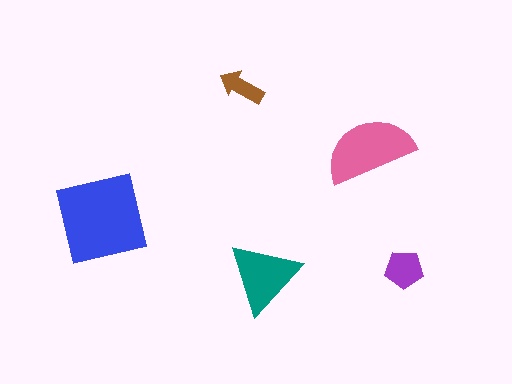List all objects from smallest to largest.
The brown arrow, the purple pentagon, the teal triangle, the pink semicircle, the blue square.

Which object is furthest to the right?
The purple pentagon is rightmost.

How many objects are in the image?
There are 5 objects in the image.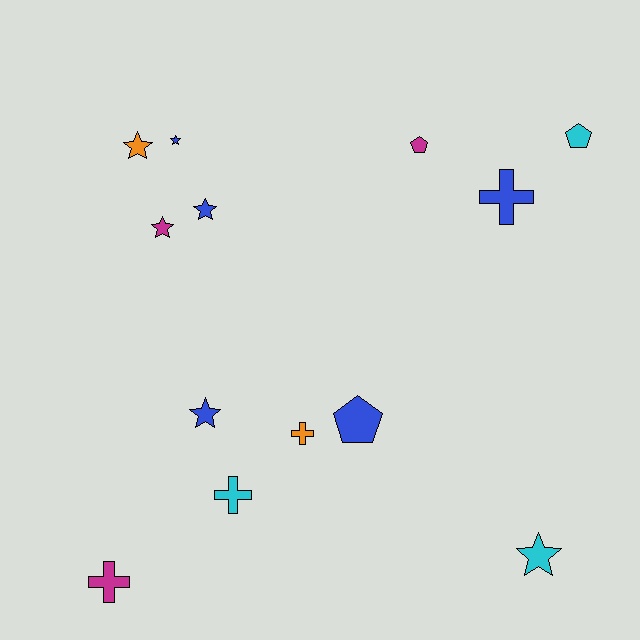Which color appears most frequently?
Blue, with 5 objects.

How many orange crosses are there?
There is 1 orange cross.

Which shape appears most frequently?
Star, with 6 objects.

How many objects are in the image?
There are 13 objects.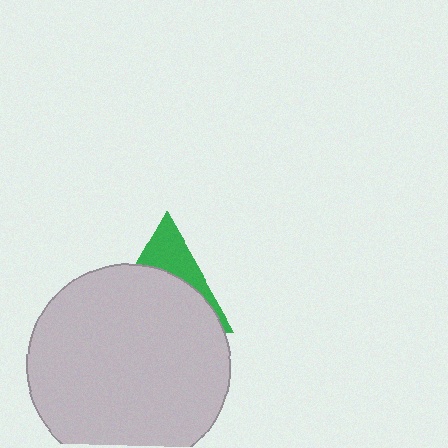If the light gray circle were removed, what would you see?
You would see the complete green triangle.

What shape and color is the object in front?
The object in front is a light gray circle.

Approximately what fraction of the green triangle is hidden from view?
Roughly 68% of the green triangle is hidden behind the light gray circle.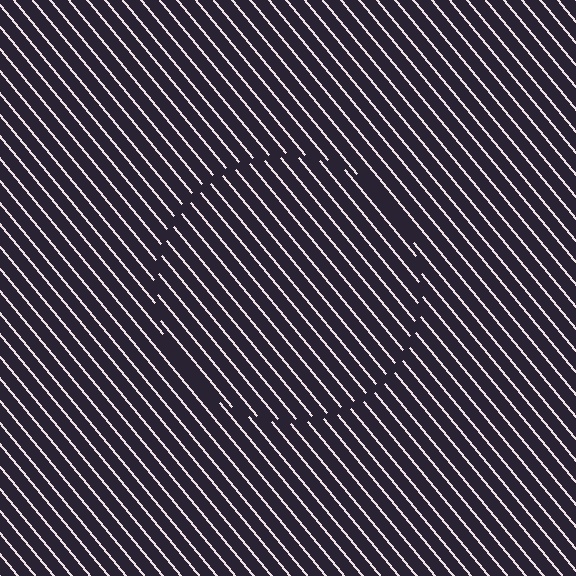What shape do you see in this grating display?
An illusory circle. The interior of the shape contains the same grating, shifted by half a period — the contour is defined by the phase discontinuity where line-ends from the inner and outer gratings abut.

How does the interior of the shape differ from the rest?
The interior of the shape contains the same grating, shifted by half a period — the contour is defined by the phase discontinuity where line-ends from the inner and outer gratings abut.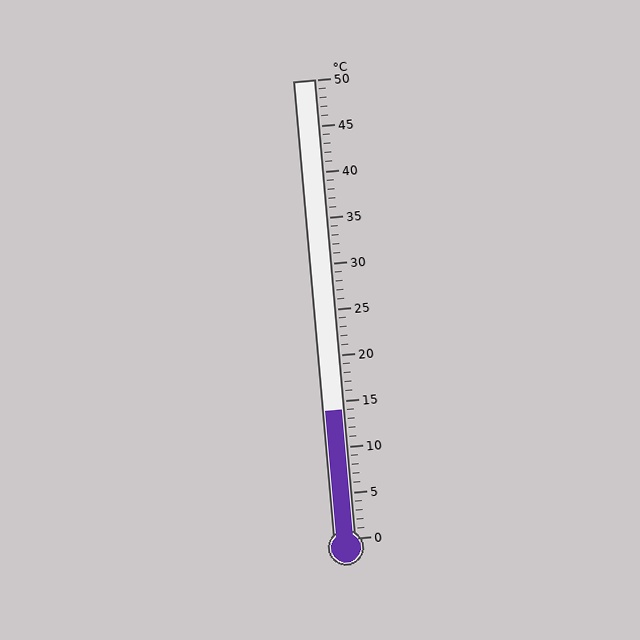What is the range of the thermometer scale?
The thermometer scale ranges from 0°C to 50°C.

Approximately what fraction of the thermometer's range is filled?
The thermometer is filled to approximately 30% of its range.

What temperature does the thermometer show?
The thermometer shows approximately 14°C.